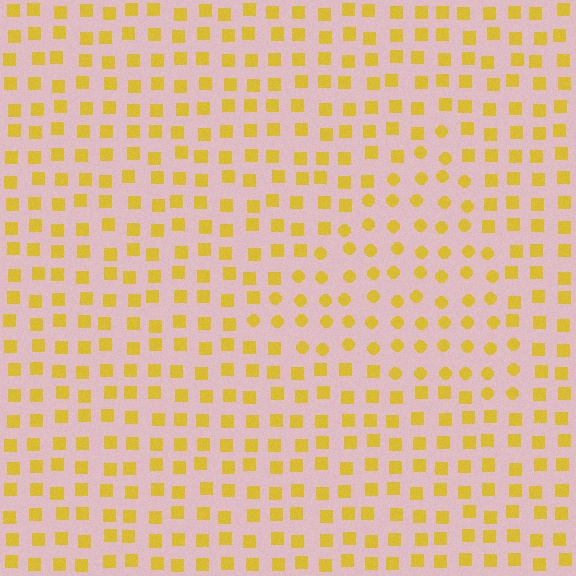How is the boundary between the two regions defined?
The boundary is defined by a change in element shape: circles inside vs. squares outside. All elements share the same color and spacing.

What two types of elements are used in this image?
The image uses circles inside the triangle region and squares outside it.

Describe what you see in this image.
The image is filled with small yellow elements arranged in a uniform grid. A triangle-shaped region contains circles, while the surrounding area contains squares. The boundary is defined purely by the change in element shape.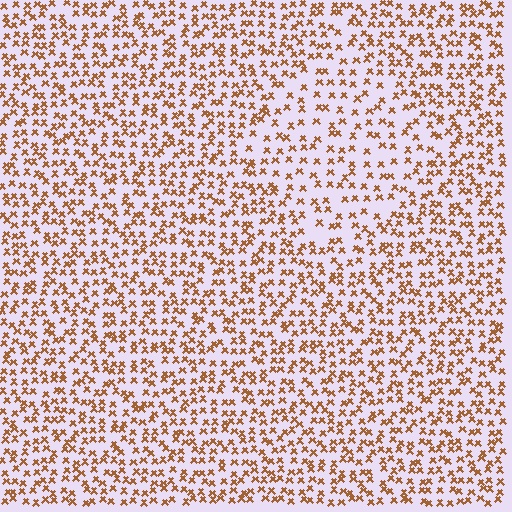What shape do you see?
I see a diamond.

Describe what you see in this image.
The image contains small brown elements arranged at two different densities. A diamond-shaped region is visible where the elements are less densely packed than the surrounding area.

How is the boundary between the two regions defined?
The boundary is defined by a change in element density (approximately 1.7x ratio). All elements are the same color, size, and shape.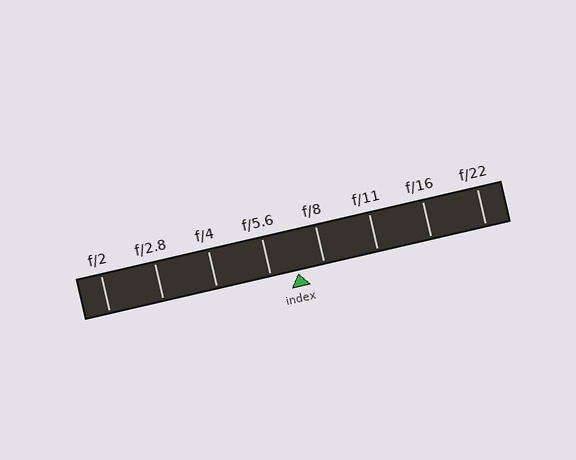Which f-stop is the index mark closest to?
The index mark is closest to f/8.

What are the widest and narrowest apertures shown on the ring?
The widest aperture shown is f/2 and the narrowest is f/22.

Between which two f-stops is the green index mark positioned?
The index mark is between f/5.6 and f/8.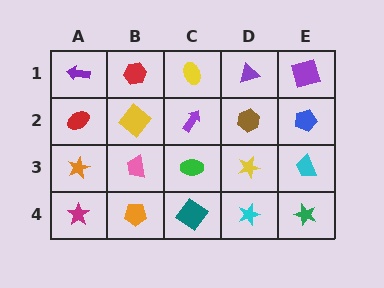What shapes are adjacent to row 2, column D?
A purple triangle (row 1, column D), a yellow star (row 3, column D), a purple arrow (row 2, column C), a blue pentagon (row 2, column E).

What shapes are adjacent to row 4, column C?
A green ellipse (row 3, column C), an orange pentagon (row 4, column B), a cyan star (row 4, column D).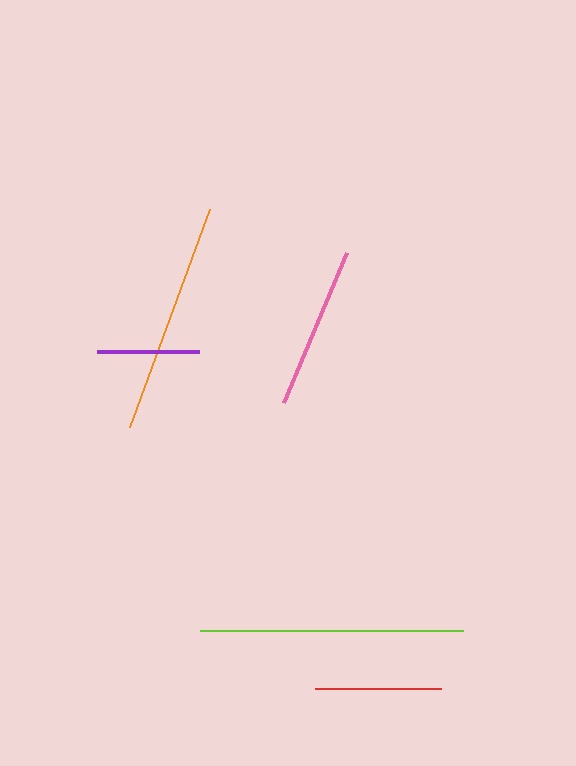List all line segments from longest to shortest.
From longest to shortest: lime, orange, pink, red, purple.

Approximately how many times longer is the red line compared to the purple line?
The red line is approximately 1.2 times the length of the purple line.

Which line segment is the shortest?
The purple line is the shortest at approximately 102 pixels.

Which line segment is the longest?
The lime line is the longest at approximately 263 pixels.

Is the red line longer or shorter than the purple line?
The red line is longer than the purple line.